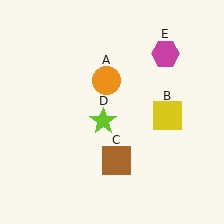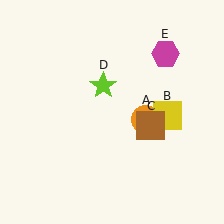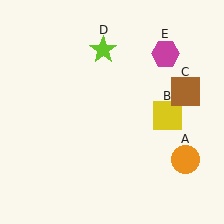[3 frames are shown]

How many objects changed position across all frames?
3 objects changed position: orange circle (object A), brown square (object C), lime star (object D).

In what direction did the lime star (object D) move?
The lime star (object D) moved up.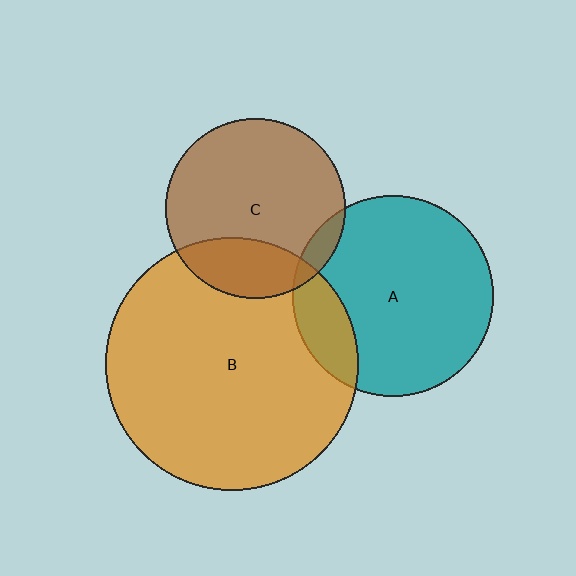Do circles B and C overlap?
Yes.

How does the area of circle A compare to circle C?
Approximately 1.2 times.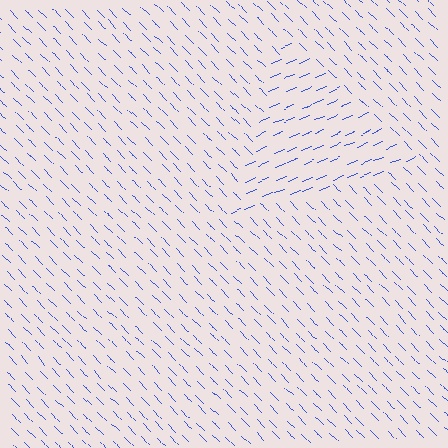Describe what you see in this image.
The image is filled with small blue line segments. A triangle region in the image has lines oriented differently from the surrounding lines, creating a visible texture boundary.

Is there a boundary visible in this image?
Yes, there is a texture boundary formed by a change in line orientation.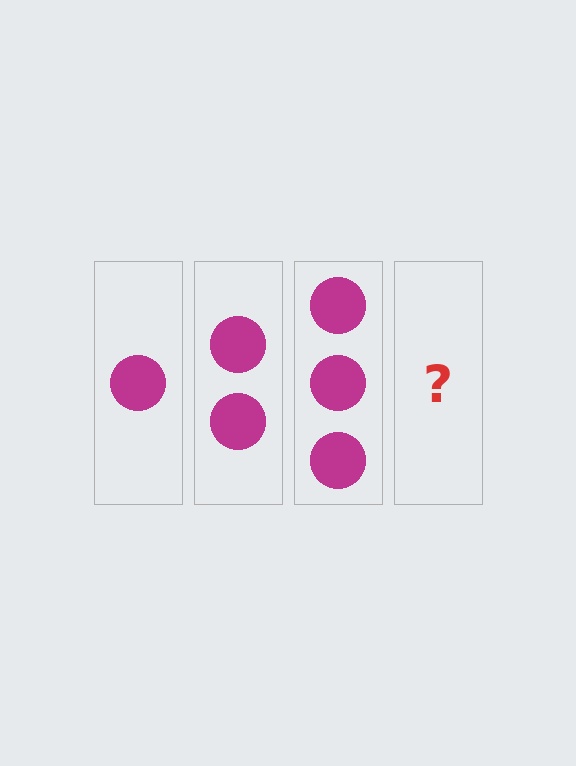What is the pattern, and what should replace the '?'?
The pattern is that each step adds one more circle. The '?' should be 4 circles.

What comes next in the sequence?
The next element should be 4 circles.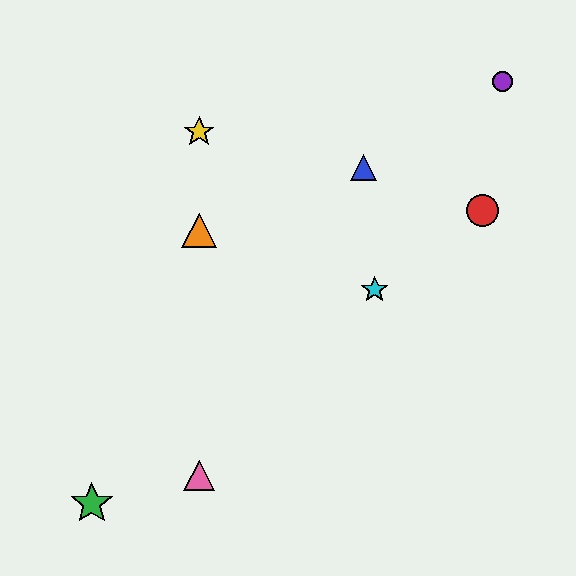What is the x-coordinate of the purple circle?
The purple circle is at x≈502.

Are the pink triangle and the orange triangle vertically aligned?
Yes, both are at x≈199.